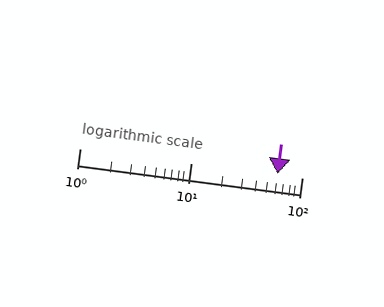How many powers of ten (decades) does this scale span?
The scale spans 2 decades, from 1 to 100.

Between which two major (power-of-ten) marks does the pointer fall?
The pointer is between 10 and 100.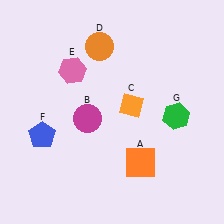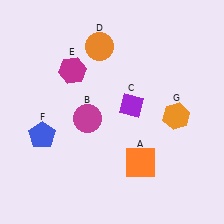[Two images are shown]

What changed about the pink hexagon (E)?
In Image 1, E is pink. In Image 2, it changed to magenta.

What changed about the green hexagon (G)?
In Image 1, G is green. In Image 2, it changed to orange.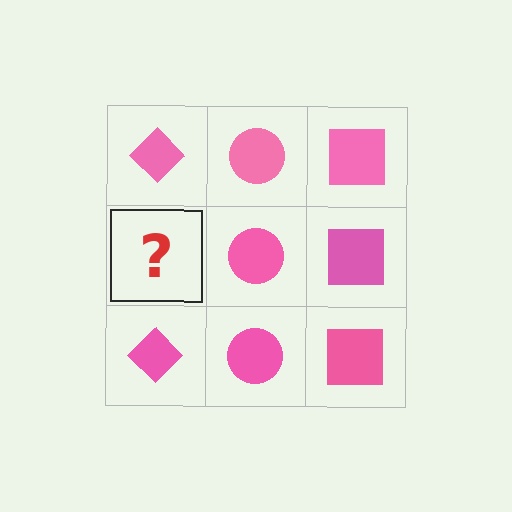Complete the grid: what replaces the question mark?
The question mark should be replaced with a pink diamond.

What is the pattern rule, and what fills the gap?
The rule is that each column has a consistent shape. The gap should be filled with a pink diamond.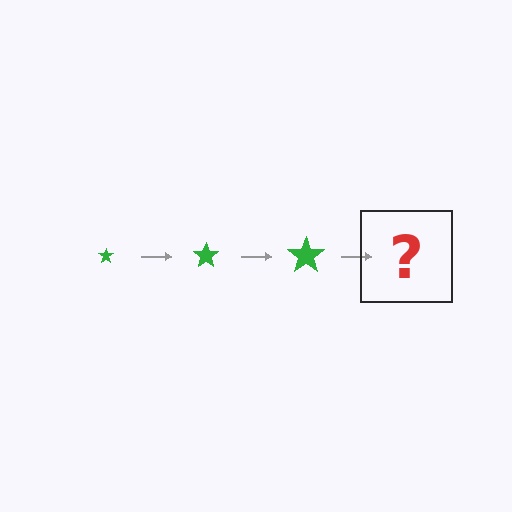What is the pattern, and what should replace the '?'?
The pattern is that the star gets progressively larger each step. The '?' should be a green star, larger than the previous one.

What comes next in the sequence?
The next element should be a green star, larger than the previous one.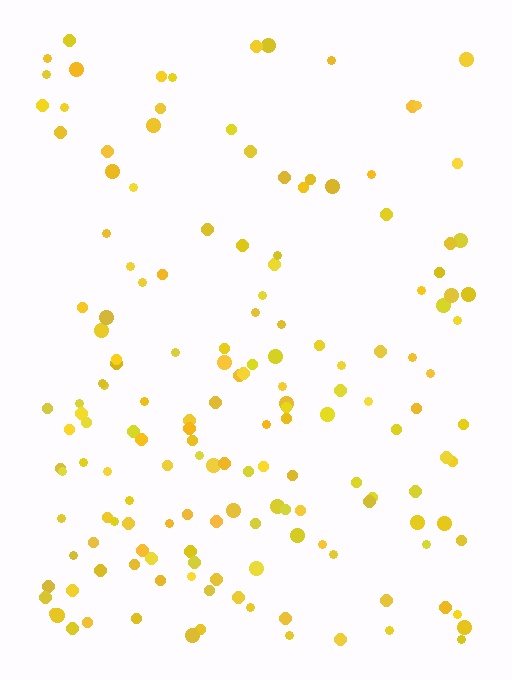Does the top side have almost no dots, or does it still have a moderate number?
Still a moderate number, just noticeably fewer than the bottom.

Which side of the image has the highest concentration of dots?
The bottom.